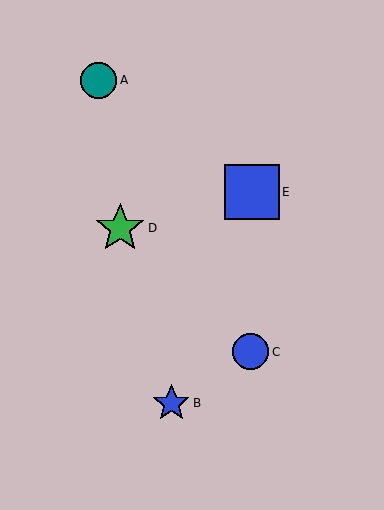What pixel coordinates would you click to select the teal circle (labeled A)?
Click at (99, 80) to select the teal circle A.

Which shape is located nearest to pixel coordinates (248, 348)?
The blue circle (labeled C) at (251, 352) is nearest to that location.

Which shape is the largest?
The blue square (labeled E) is the largest.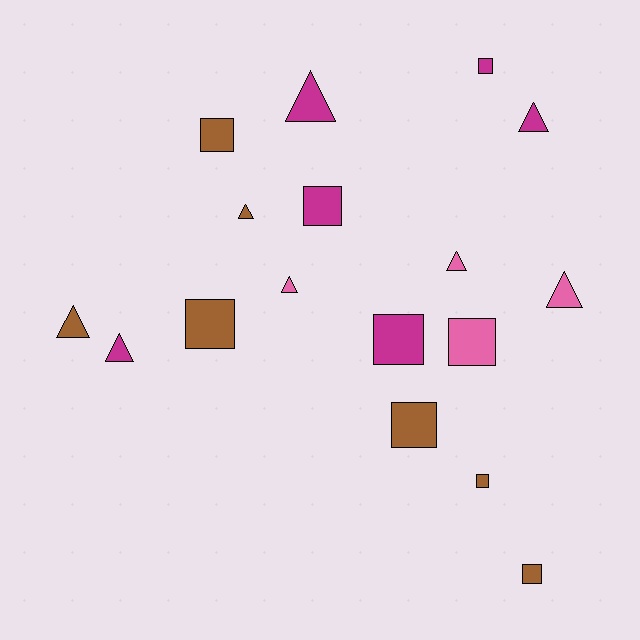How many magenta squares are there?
There are 3 magenta squares.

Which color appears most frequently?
Brown, with 7 objects.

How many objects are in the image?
There are 17 objects.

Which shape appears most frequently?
Square, with 9 objects.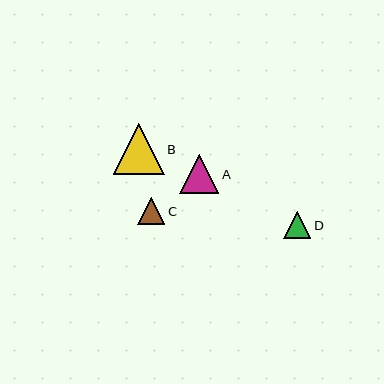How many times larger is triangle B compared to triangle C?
Triangle B is approximately 1.9 times the size of triangle C.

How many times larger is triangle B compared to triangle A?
Triangle B is approximately 1.3 times the size of triangle A.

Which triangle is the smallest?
Triangle C is the smallest with a size of approximately 27 pixels.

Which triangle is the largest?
Triangle B is the largest with a size of approximately 51 pixels.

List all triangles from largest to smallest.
From largest to smallest: B, A, D, C.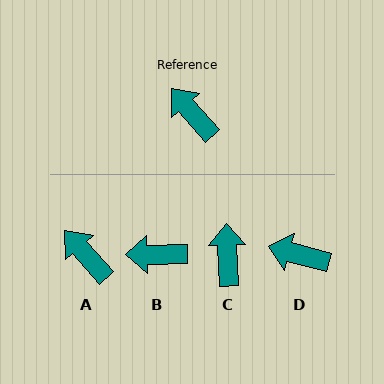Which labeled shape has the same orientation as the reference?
A.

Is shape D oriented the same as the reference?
No, it is off by about 33 degrees.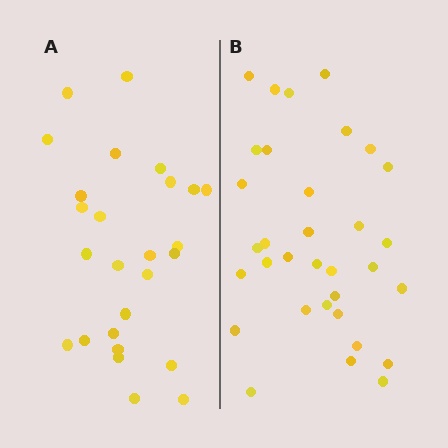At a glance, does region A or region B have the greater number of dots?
Region B (the right region) has more dots.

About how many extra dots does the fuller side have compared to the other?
Region B has roughly 8 or so more dots than region A.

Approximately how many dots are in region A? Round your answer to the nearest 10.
About 30 dots. (The exact count is 26, which rounds to 30.)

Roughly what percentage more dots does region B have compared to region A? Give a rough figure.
About 25% more.